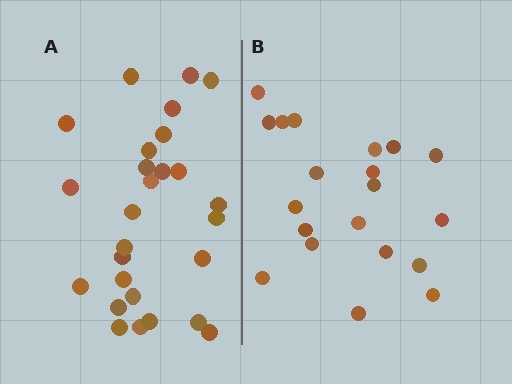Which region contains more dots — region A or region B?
Region A (the left region) has more dots.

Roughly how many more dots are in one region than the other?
Region A has roughly 8 or so more dots than region B.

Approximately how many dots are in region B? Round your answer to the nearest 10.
About 20 dots.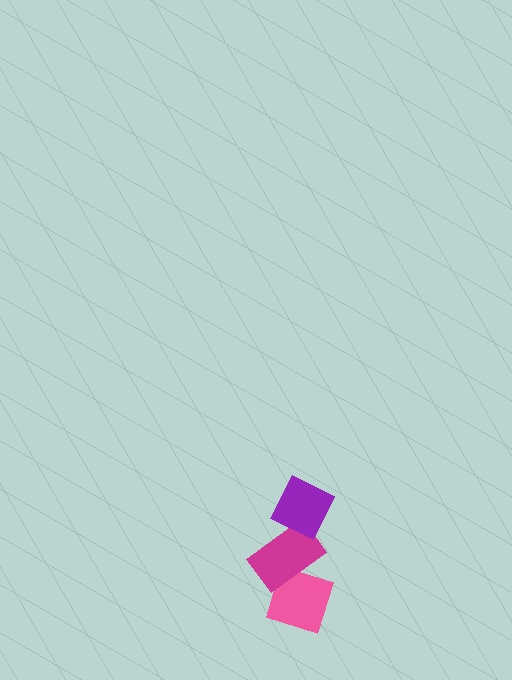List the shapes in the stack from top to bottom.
From top to bottom: the purple diamond, the magenta rectangle, the pink diamond.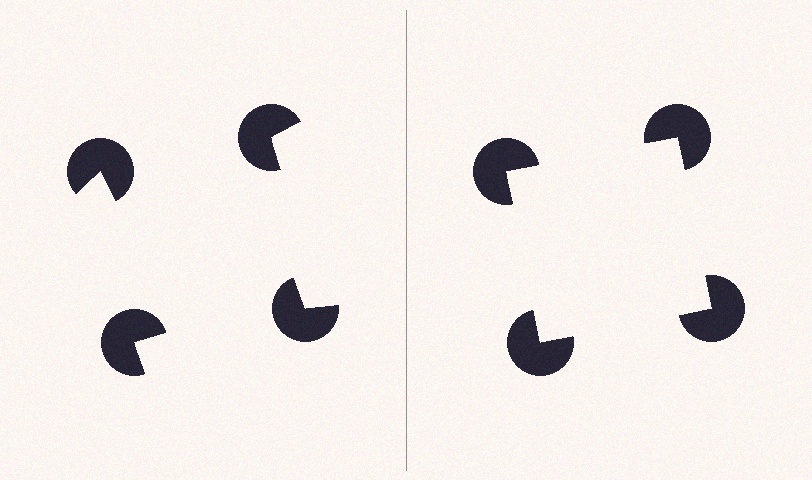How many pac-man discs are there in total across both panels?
8 — 4 on each side.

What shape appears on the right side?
An illusory square.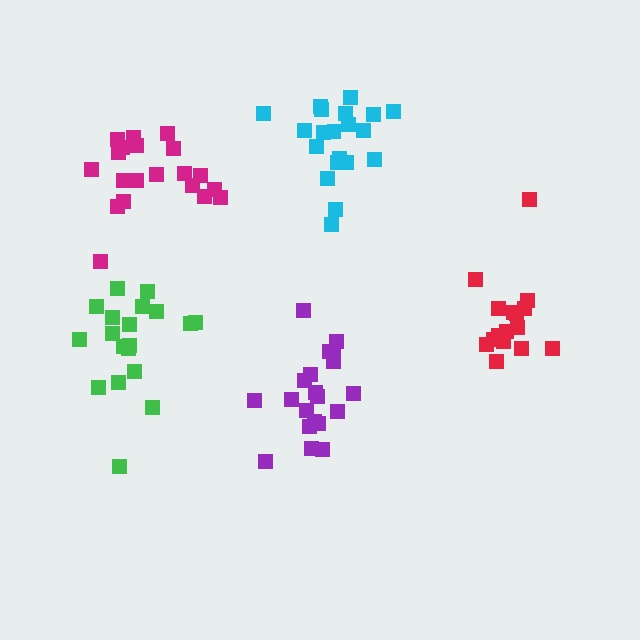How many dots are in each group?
Group 1: 20 dots, Group 2: 16 dots, Group 3: 19 dots, Group 4: 20 dots, Group 5: 20 dots (95 total).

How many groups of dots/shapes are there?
There are 5 groups.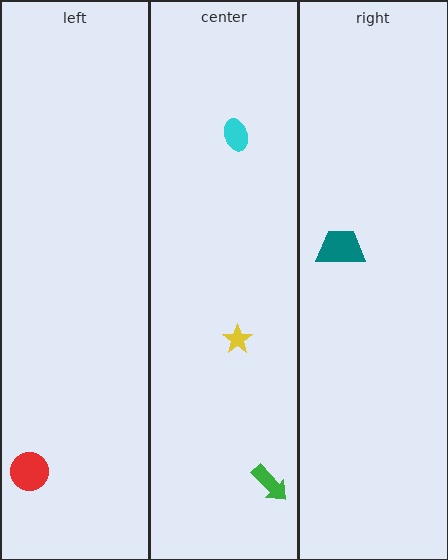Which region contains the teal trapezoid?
The right region.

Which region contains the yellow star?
The center region.